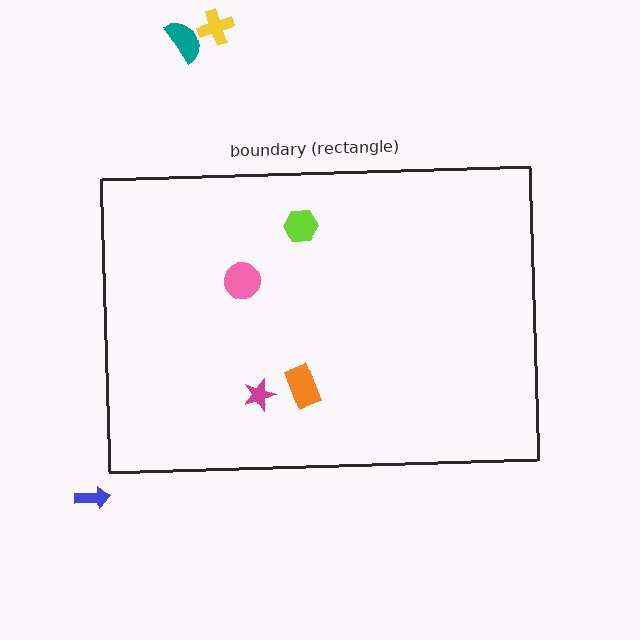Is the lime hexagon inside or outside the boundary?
Inside.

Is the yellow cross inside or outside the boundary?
Outside.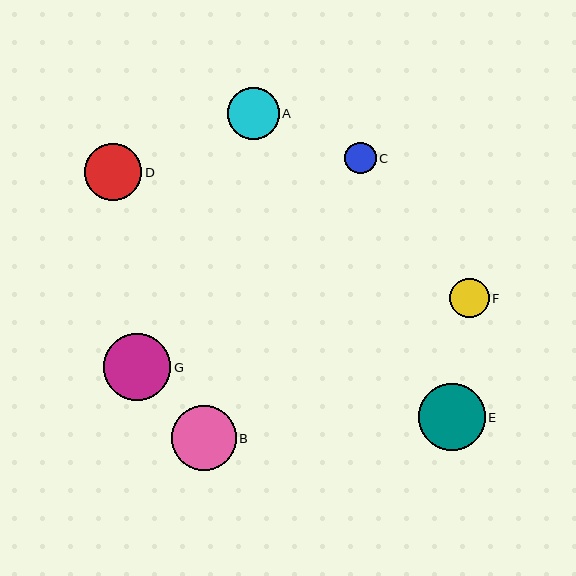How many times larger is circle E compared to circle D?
Circle E is approximately 1.2 times the size of circle D.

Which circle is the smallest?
Circle C is the smallest with a size of approximately 31 pixels.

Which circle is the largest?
Circle E is the largest with a size of approximately 67 pixels.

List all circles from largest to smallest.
From largest to smallest: E, G, B, D, A, F, C.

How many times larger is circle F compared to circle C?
Circle F is approximately 1.3 times the size of circle C.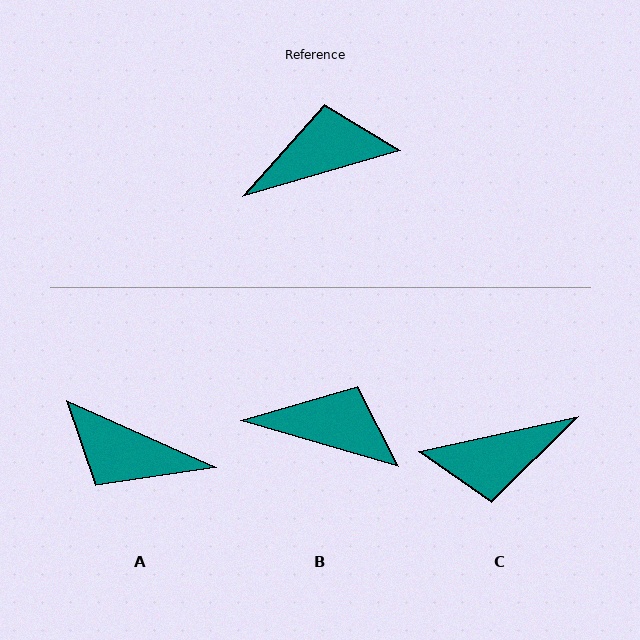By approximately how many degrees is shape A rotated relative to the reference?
Approximately 140 degrees counter-clockwise.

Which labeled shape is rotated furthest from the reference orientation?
C, about 176 degrees away.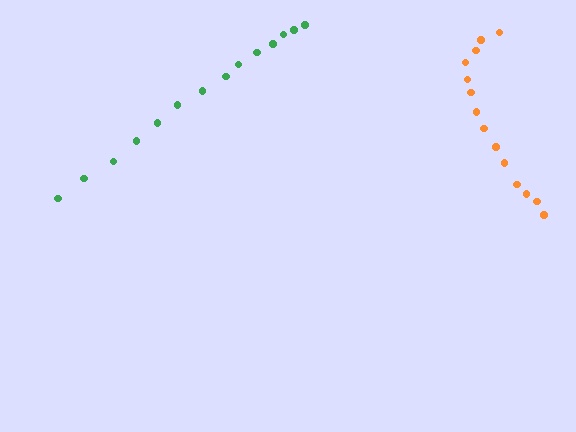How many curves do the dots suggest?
There are 2 distinct paths.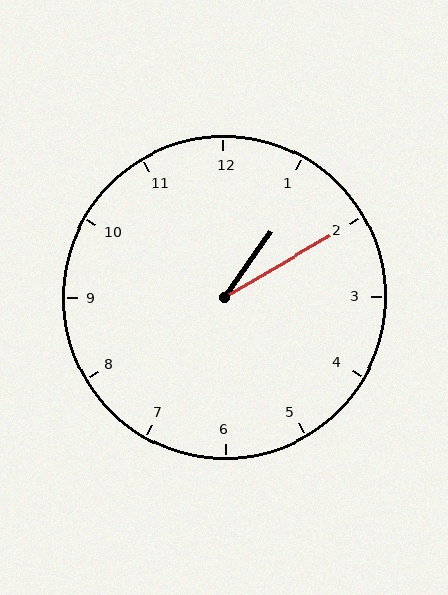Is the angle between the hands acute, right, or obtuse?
It is acute.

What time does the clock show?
1:10.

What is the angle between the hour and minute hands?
Approximately 25 degrees.